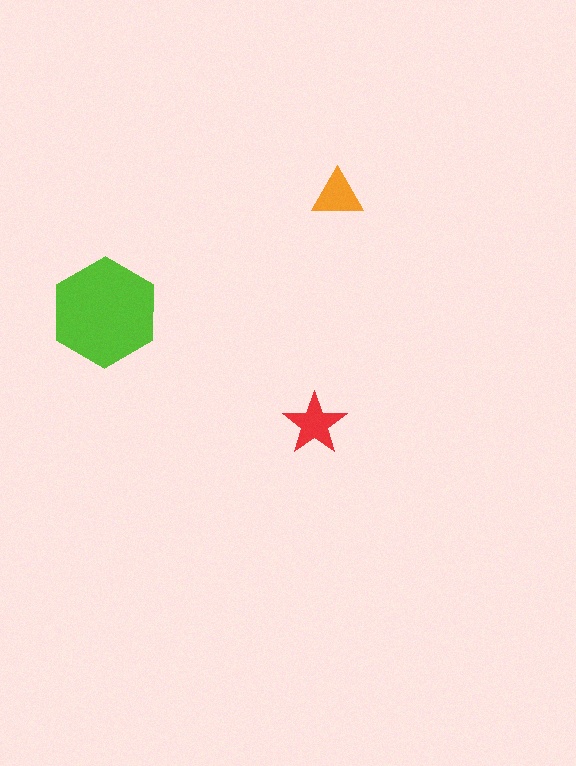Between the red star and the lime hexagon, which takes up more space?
The lime hexagon.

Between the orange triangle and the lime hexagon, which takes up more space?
The lime hexagon.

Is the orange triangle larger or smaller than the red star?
Smaller.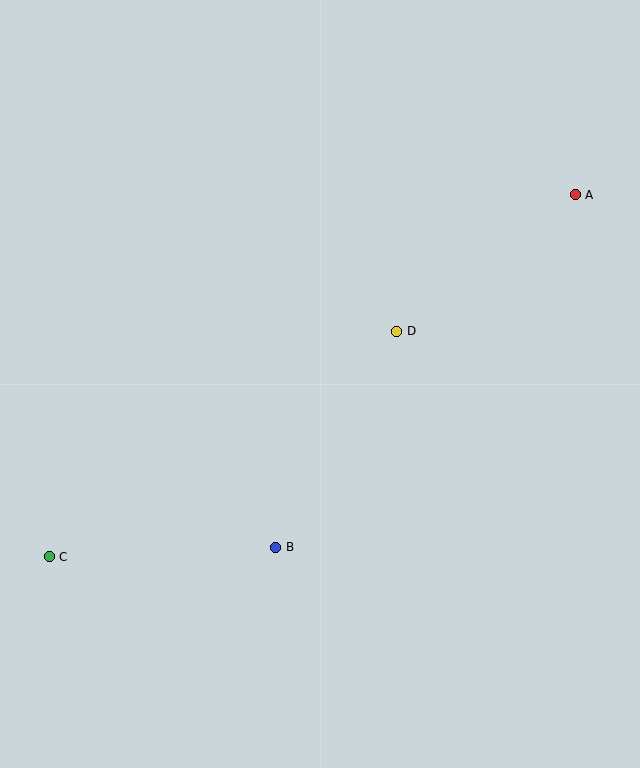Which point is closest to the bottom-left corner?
Point C is closest to the bottom-left corner.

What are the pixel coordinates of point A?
Point A is at (575, 195).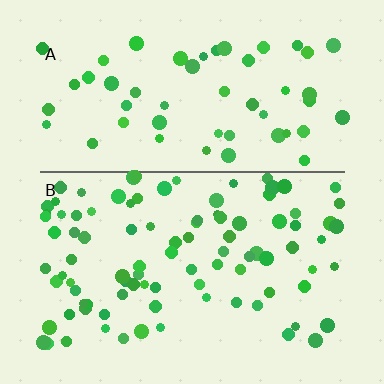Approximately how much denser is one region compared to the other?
Approximately 1.7× — region B over region A.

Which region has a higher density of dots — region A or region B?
B (the bottom).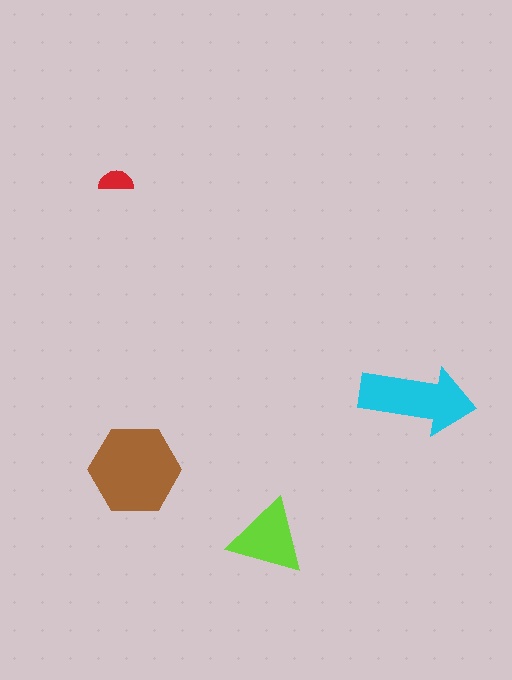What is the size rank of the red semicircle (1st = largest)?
4th.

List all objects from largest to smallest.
The brown hexagon, the cyan arrow, the lime triangle, the red semicircle.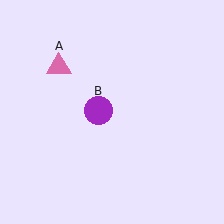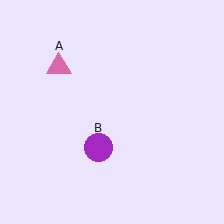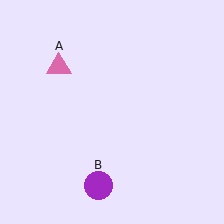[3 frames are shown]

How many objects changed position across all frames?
1 object changed position: purple circle (object B).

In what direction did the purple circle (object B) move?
The purple circle (object B) moved down.